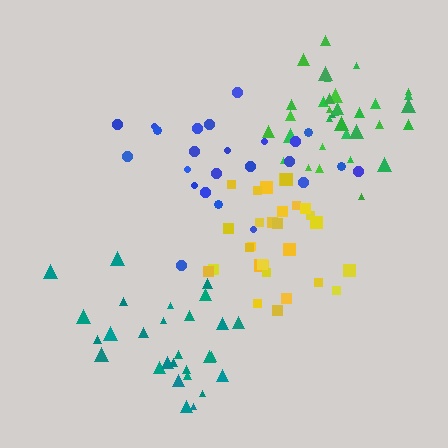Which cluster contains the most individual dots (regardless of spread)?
Green (34).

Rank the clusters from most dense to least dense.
green, teal, yellow, blue.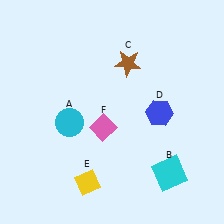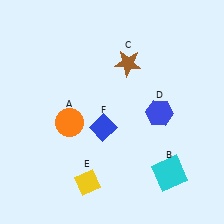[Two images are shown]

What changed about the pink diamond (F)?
In Image 1, F is pink. In Image 2, it changed to blue.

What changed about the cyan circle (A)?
In Image 1, A is cyan. In Image 2, it changed to orange.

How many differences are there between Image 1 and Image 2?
There are 2 differences between the two images.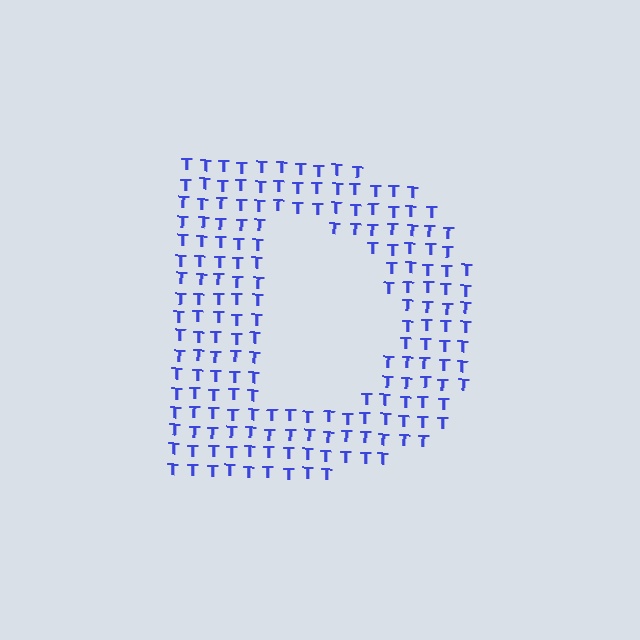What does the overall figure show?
The overall figure shows the letter D.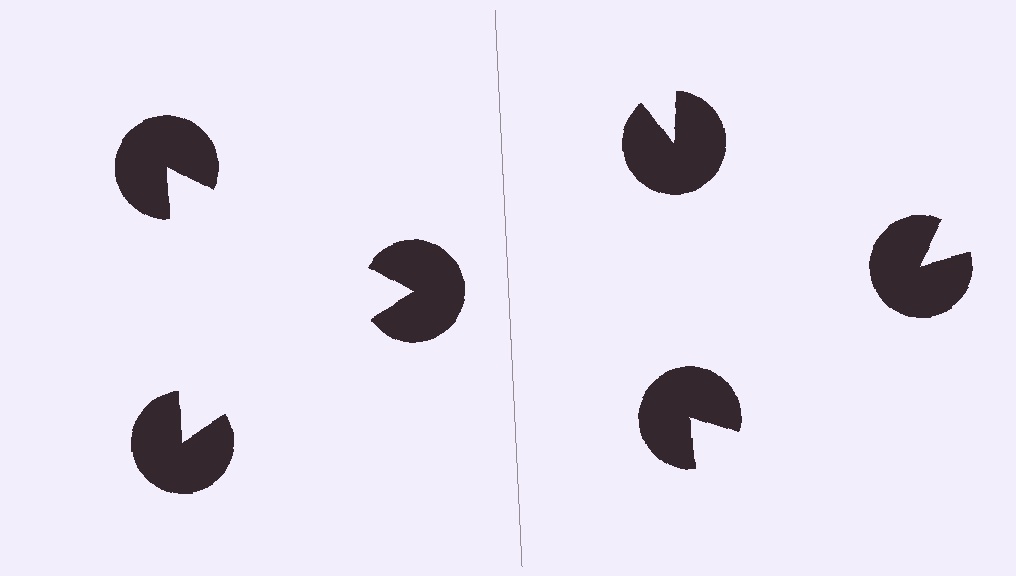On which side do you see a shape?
An illusory triangle appears on the left side. On the right side the wedge cuts are rotated, so no coherent shape forms.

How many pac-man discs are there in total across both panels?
6 — 3 on each side.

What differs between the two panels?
The pac-man discs are positioned identically on both sides; only the wedge orientations differ. On the left they align to a triangle; on the right they are misaligned.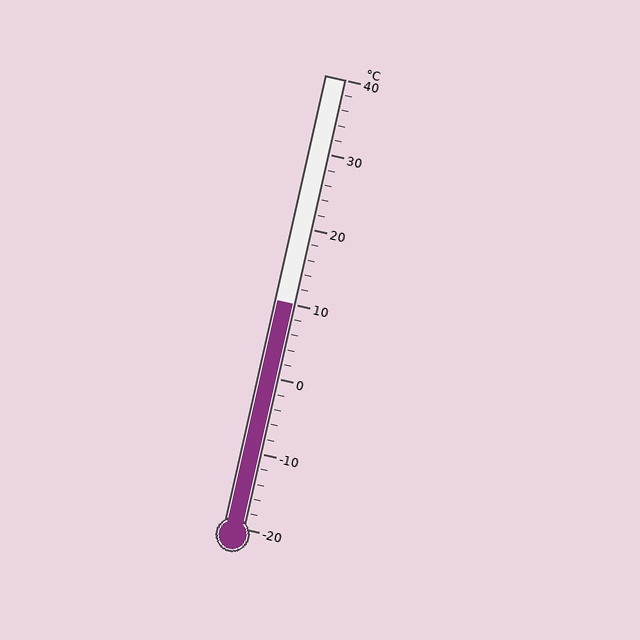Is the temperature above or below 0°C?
The temperature is above 0°C.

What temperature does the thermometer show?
The thermometer shows approximately 10°C.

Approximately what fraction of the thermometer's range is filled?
The thermometer is filled to approximately 50% of its range.